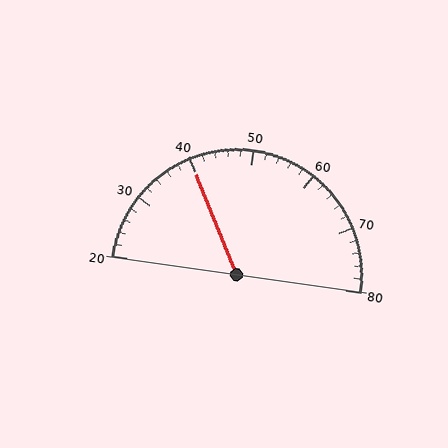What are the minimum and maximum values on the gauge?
The gauge ranges from 20 to 80.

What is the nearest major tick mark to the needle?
The nearest major tick mark is 40.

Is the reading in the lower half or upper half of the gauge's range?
The reading is in the lower half of the range (20 to 80).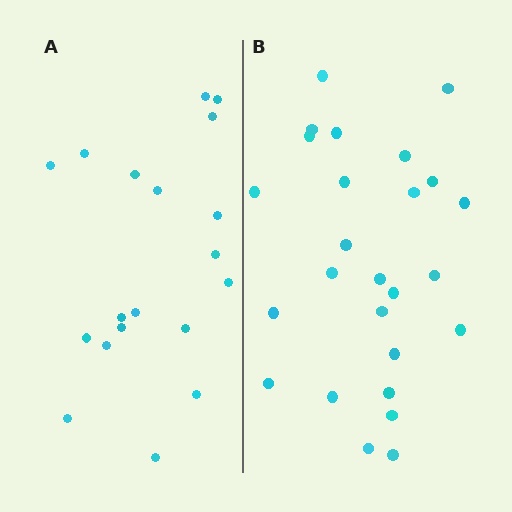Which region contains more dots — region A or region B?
Region B (the right region) has more dots.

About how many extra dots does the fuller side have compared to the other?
Region B has roughly 8 or so more dots than region A.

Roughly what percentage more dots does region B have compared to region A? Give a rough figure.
About 35% more.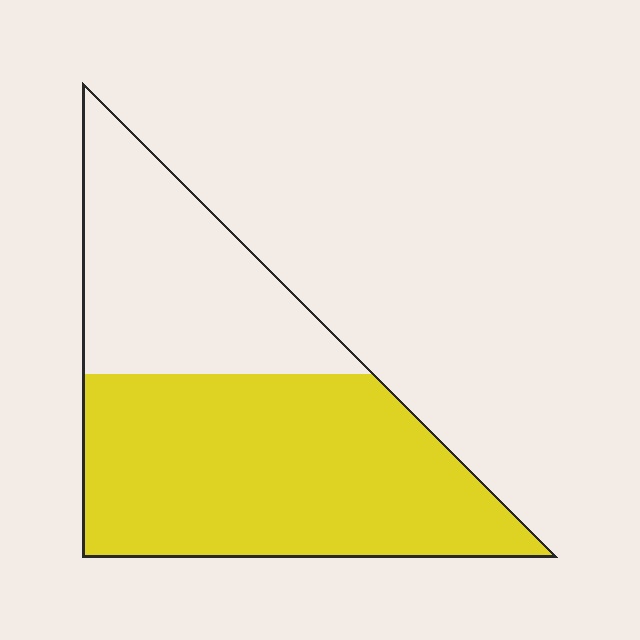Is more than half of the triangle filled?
Yes.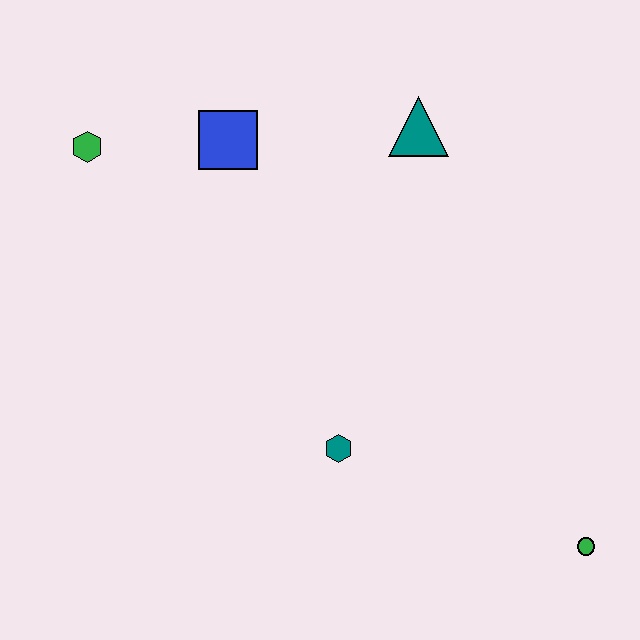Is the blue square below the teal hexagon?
No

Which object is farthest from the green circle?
The green hexagon is farthest from the green circle.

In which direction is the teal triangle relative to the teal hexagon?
The teal triangle is above the teal hexagon.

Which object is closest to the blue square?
The green hexagon is closest to the blue square.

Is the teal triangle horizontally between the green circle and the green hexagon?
Yes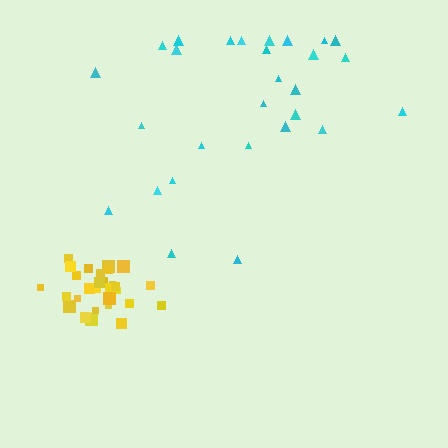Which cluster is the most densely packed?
Yellow.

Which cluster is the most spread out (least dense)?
Cyan.